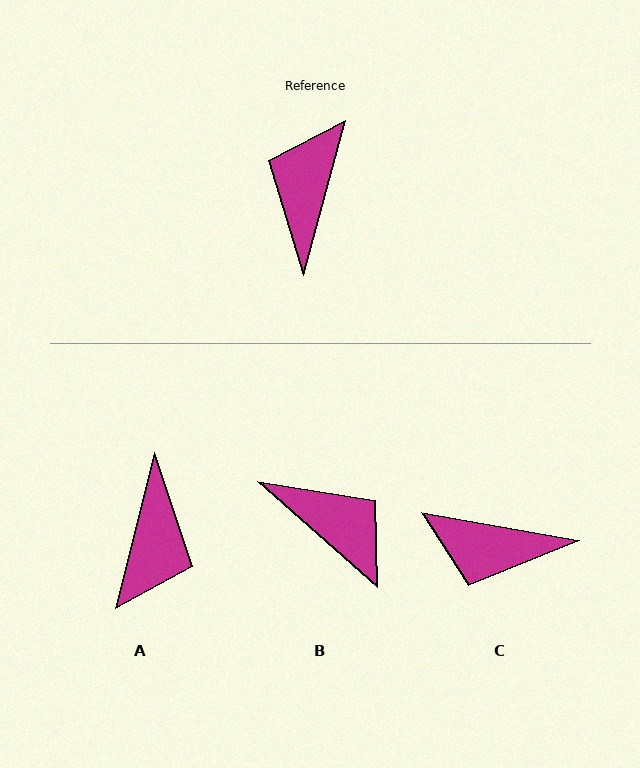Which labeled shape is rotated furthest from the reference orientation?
A, about 179 degrees away.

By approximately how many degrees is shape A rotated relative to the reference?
Approximately 179 degrees clockwise.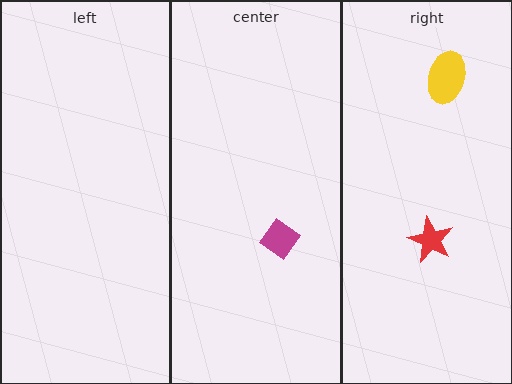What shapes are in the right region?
The red star, the yellow ellipse.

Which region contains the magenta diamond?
The center region.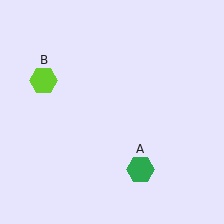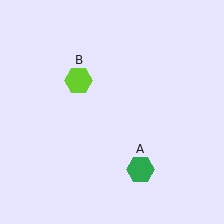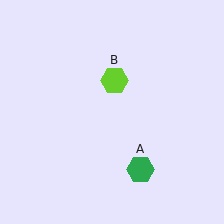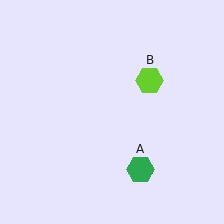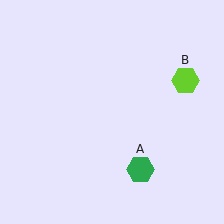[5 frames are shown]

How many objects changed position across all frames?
1 object changed position: lime hexagon (object B).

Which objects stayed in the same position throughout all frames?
Green hexagon (object A) remained stationary.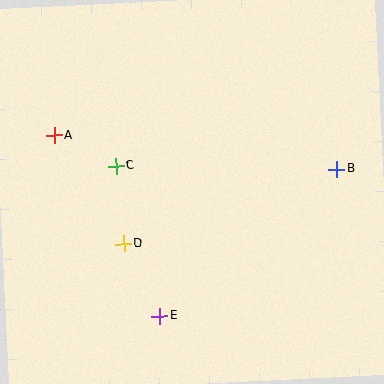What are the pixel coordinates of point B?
Point B is at (337, 169).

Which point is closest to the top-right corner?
Point B is closest to the top-right corner.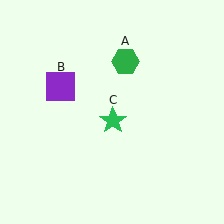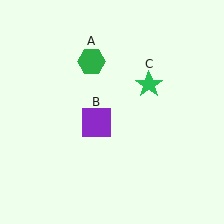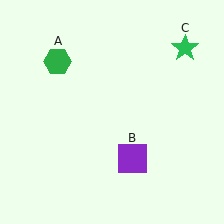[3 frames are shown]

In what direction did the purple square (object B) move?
The purple square (object B) moved down and to the right.